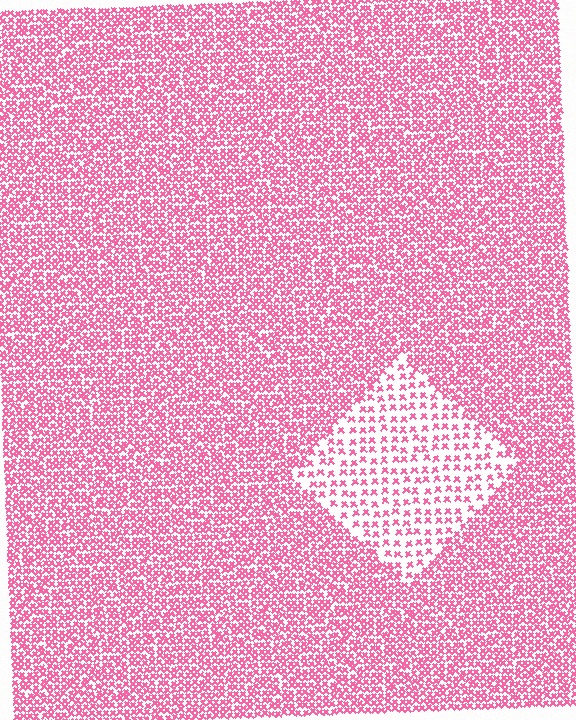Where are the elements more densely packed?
The elements are more densely packed outside the diamond boundary.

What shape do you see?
I see a diamond.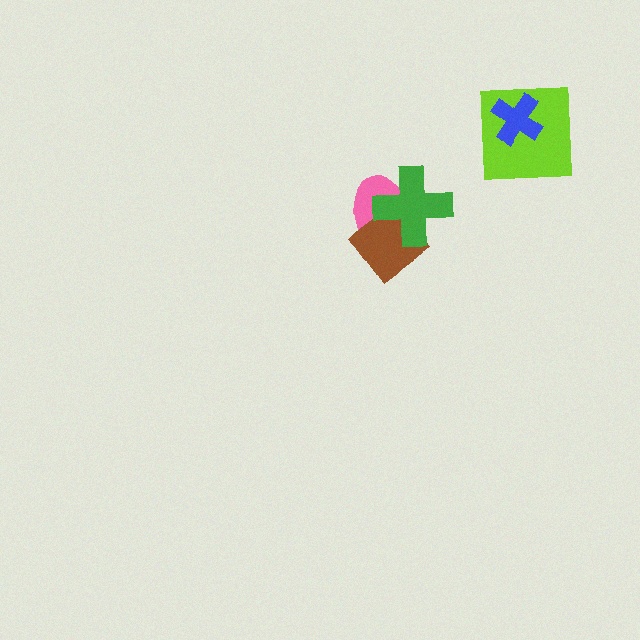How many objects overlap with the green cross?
2 objects overlap with the green cross.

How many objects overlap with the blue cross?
1 object overlaps with the blue cross.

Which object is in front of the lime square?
The blue cross is in front of the lime square.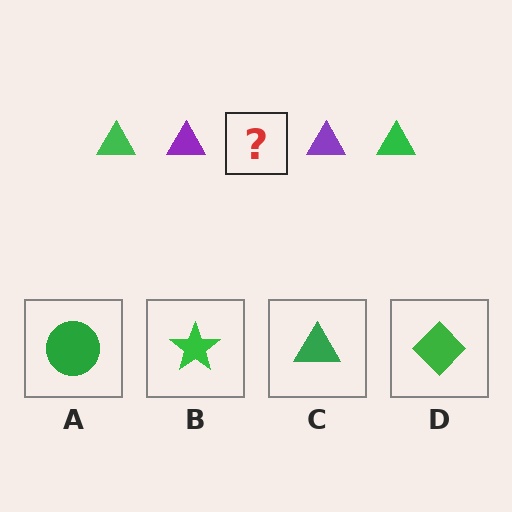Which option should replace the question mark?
Option C.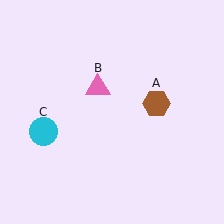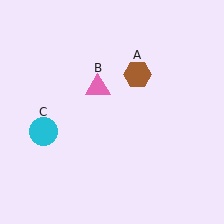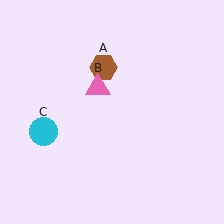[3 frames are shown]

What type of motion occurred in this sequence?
The brown hexagon (object A) rotated counterclockwise around the center of the scene.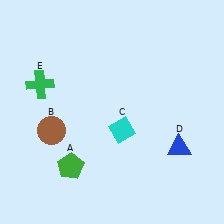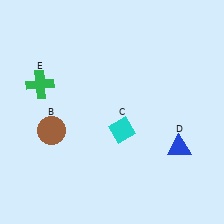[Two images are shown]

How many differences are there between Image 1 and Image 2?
There is 1 difference between the two images.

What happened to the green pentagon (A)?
The green pentagon (A) was removed in Image 2. It was in the bottom-left area of Image 1.